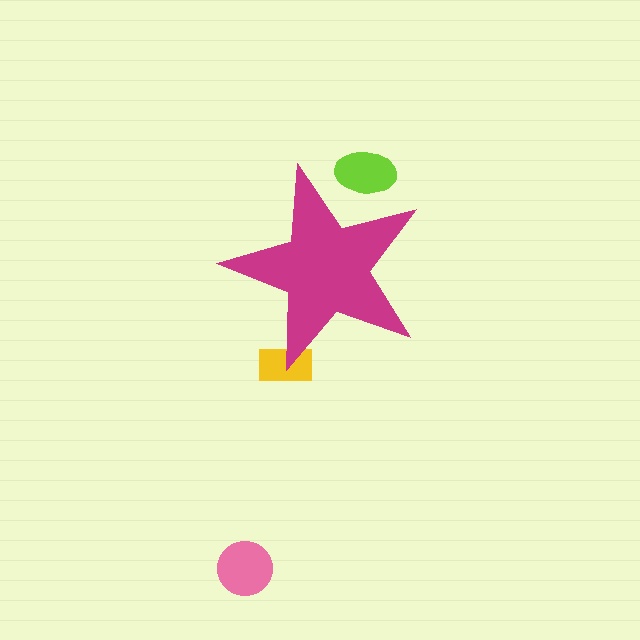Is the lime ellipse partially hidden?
Yes, the lime ellipse is partially hidden behind the magenta star.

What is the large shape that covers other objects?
A magenta star.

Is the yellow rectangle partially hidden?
Yes, the yellow rectangle is partially hidden behind the magenta star.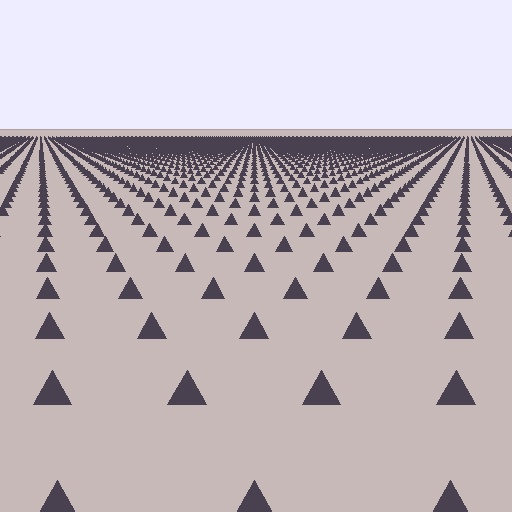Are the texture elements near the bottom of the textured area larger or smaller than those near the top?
Larger. Near the bottom, elements are closer to the viewer and appear at a bigger on-screen size.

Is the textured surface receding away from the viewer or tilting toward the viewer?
The surface is receding away from the viewer. Texture elements get smaller and denser toward the top.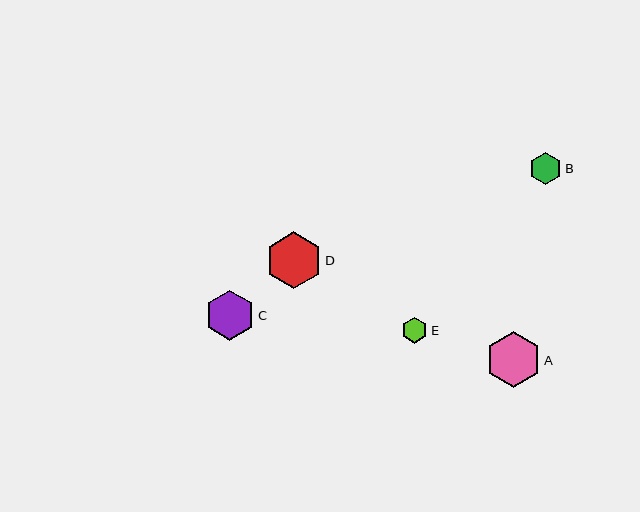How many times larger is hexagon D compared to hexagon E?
Hexagon D is approximately 2.2 times the size of hexagon E.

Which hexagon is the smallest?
Hexagon E is the smallest with a size of approximately 26 pixels.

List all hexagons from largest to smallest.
From largest to smallest: D, A, C, B, E.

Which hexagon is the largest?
Hexagon D is the largest with a size of approximately 56 pixels.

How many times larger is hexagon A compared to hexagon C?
Hexagon A is approximately 1.1 times the size of hexagon C.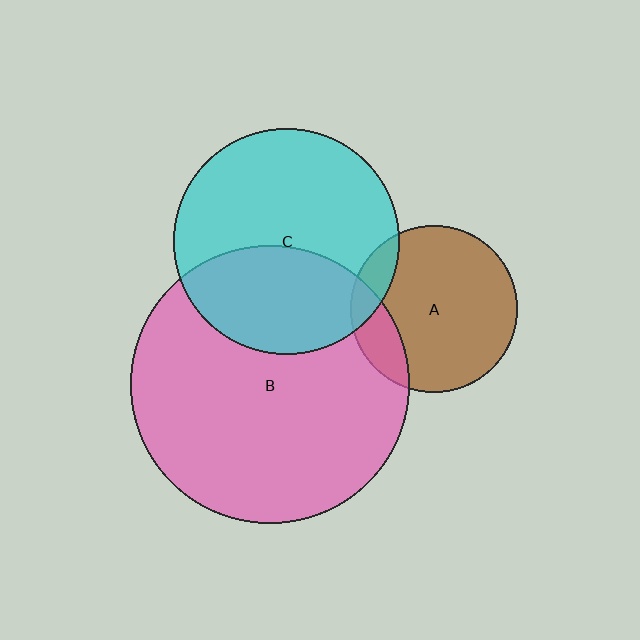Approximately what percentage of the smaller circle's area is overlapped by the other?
Approximately 40%.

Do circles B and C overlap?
Yes.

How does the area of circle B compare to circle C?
Approximately 1.5 times.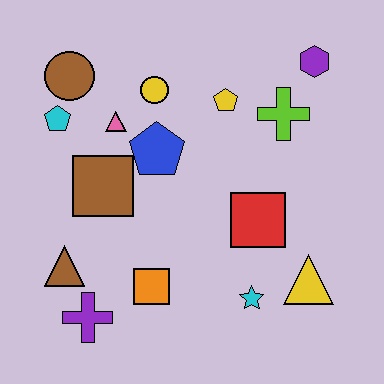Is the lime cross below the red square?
No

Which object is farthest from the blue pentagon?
The yellow triangle is farthest from the blue pentagon.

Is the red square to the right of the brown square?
Yes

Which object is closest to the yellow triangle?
The cyan star is closest to the yellow triangle.